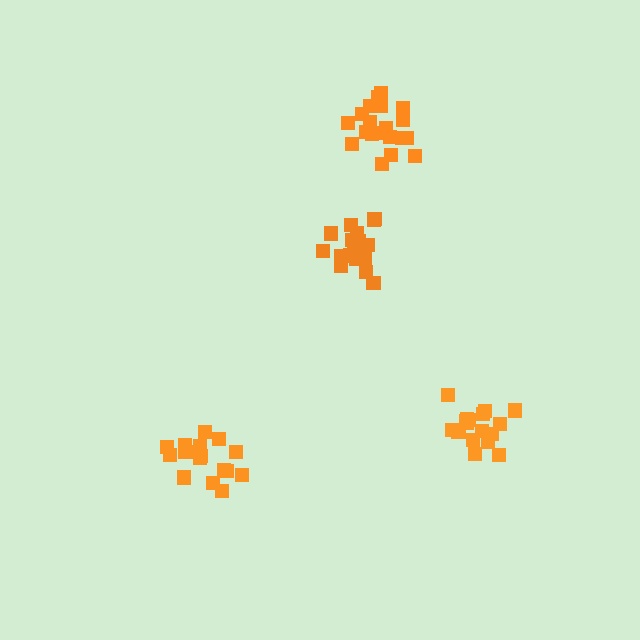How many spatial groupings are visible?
There are 4 spatial groupings.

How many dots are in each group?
Group 1: 18 dots, Group 2: 19 dots, Group 3: 21 dots, Group 4: 21 dots (79 total).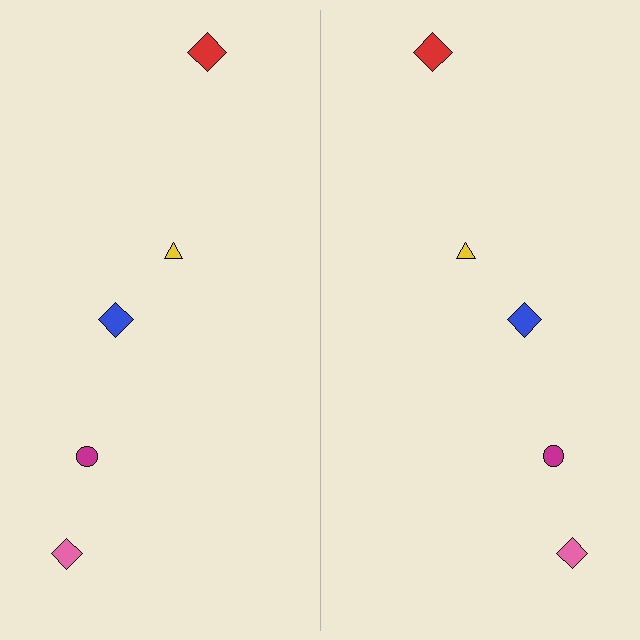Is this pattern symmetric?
Yes, this pattern has bilateral (reflection) symmetry.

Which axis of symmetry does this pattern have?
The pattern has a vertical axis of symmetry running through the center of the image.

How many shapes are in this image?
There are 10 shapes in this image.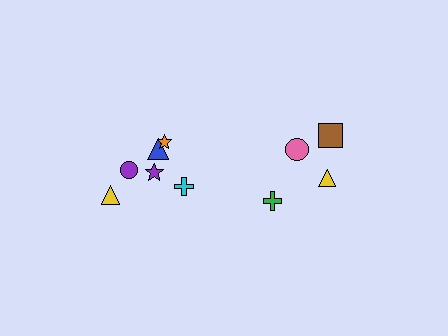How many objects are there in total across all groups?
There are 10 objects.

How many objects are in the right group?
There are 4 objects.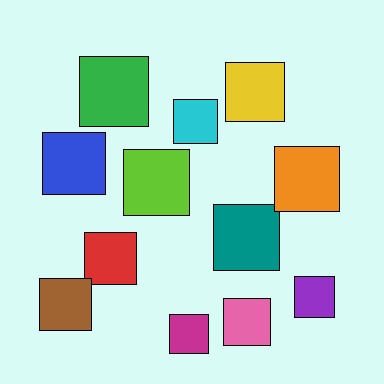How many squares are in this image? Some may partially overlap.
There are 12 squares.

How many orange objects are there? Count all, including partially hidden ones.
There is 1 orange object.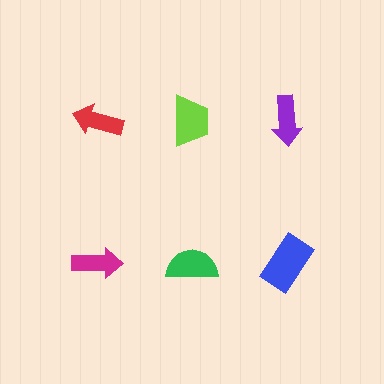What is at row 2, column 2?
A green semicircle.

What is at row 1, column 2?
A lime trapezoid.